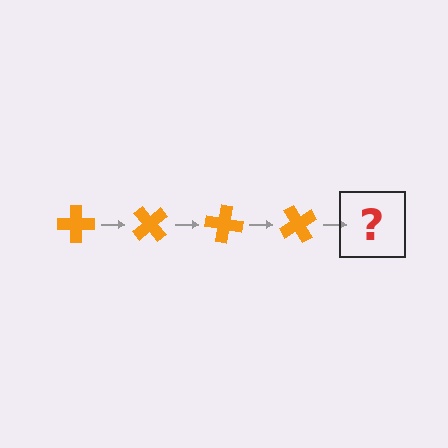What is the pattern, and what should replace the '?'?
The pattern is that the cross rotates 50 degrees each step. The '?' should be an orange cross rotated 200 degrees.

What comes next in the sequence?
The next element should be an orange cross rotated 200 degrees.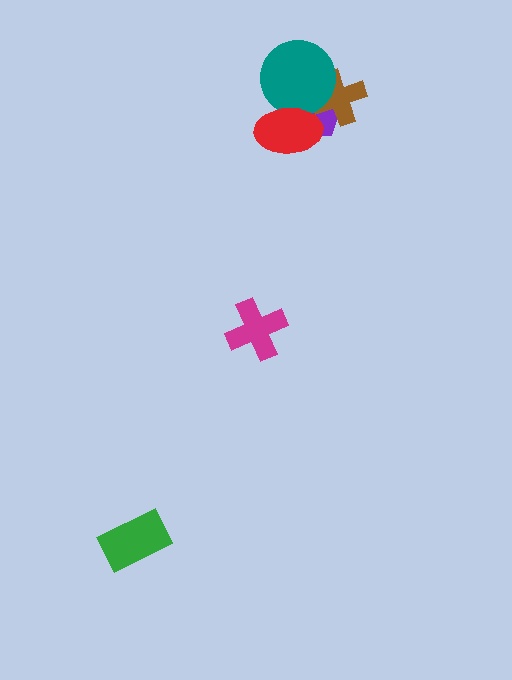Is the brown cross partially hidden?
Yes, it is partially covered by another shape.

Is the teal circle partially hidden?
Yes, it is partially covered by another shape.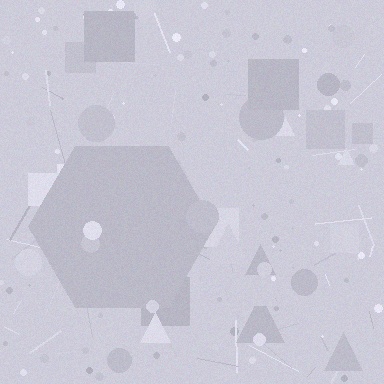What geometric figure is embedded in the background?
A hexagon is embedded in the background.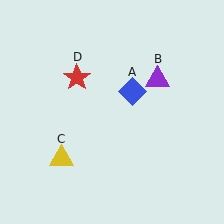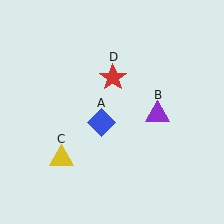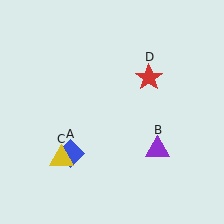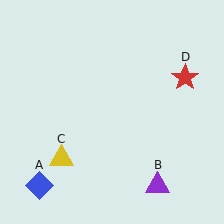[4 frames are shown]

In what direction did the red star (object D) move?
The red star (object D) moved right.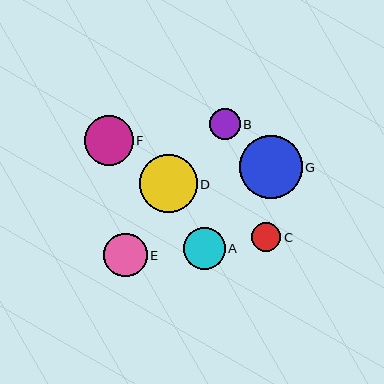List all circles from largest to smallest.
From largest to smallest: G, D, F, E, A, B, C.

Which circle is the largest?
Circle G is the largest with a size of approximately 63 pixels.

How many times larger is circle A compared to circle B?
Circle A is approximately 1.4 times the size of circle B.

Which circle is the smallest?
Circle C is the smallest with a size of approximately 29 pixels.